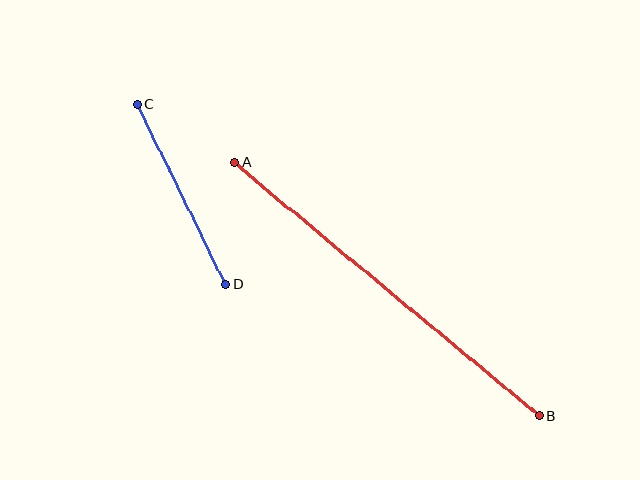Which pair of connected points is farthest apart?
Points A and B are farthest apart.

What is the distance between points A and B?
The distance is approximately 397 pixels.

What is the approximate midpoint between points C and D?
The midpoint is at approximately (181, 194) pixels.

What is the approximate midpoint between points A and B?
The midpoint is at approximately (387, 289) pixels.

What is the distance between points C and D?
The distance is approximately 201 pixels.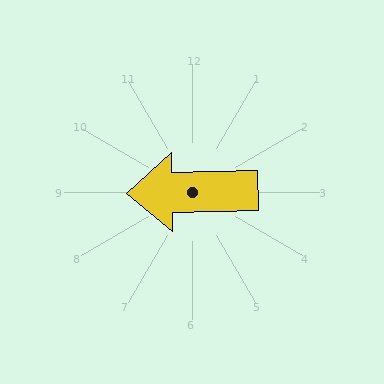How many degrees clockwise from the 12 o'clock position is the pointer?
Approximately 269 degrees.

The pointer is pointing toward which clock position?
Roughly 9 o'clock.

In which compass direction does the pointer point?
West.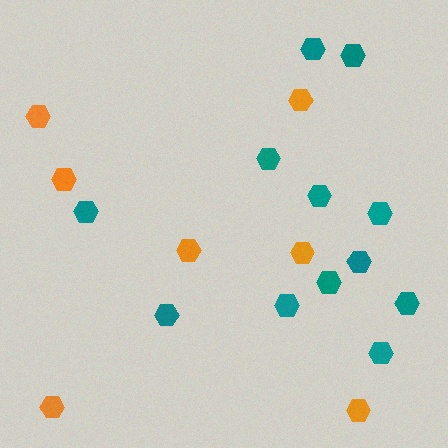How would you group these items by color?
There are 2 groups: one group of teal hexagons (12) and one group of orange hexagons (7).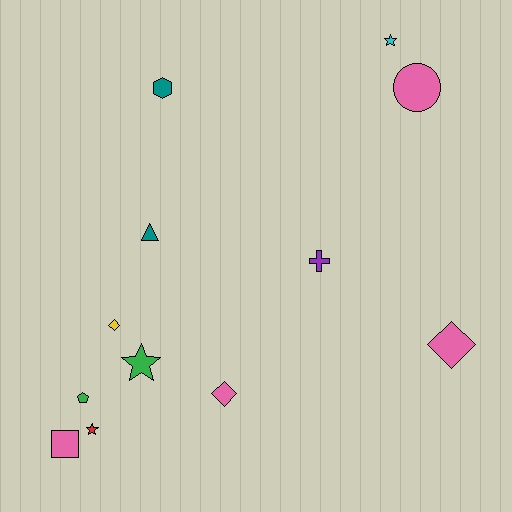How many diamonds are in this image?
There are 3 diamonds.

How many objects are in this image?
There are 12 objects.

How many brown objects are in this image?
There are no brown objects.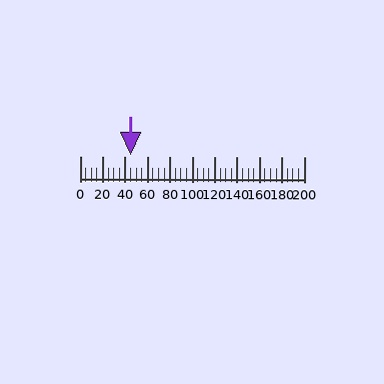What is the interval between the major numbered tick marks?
The major tick marks are spaced 20 units apart.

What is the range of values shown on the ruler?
The ruler shows values from 0 to 200.